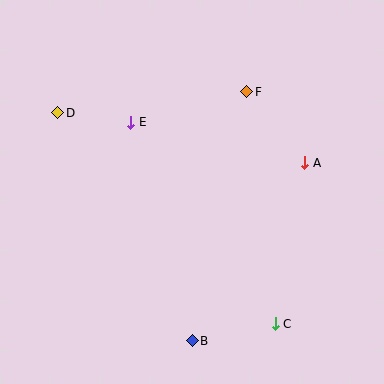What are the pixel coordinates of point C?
Point C is at (275, 324).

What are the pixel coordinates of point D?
Point D is at (58, 113).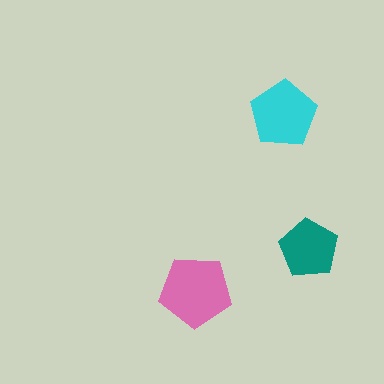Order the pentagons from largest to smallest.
the pink one, the cyan one, the teal one.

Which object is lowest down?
The pink pentagon is bottommost.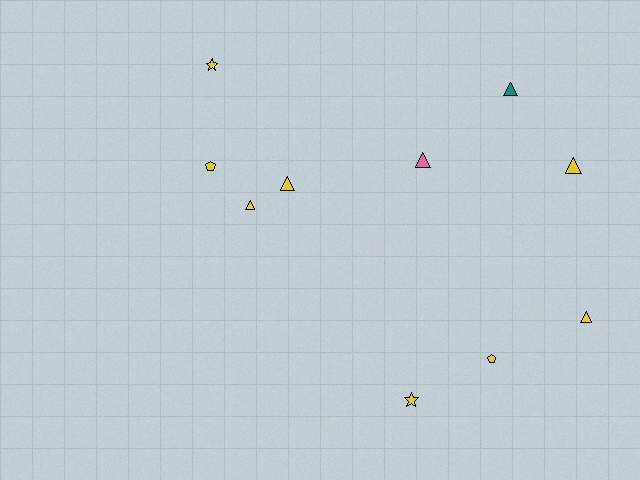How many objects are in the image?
There are 10 objects.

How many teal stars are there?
There are no teal stars.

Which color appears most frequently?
Yellow, with 8 objects.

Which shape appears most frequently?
Triangle, with 6 objects.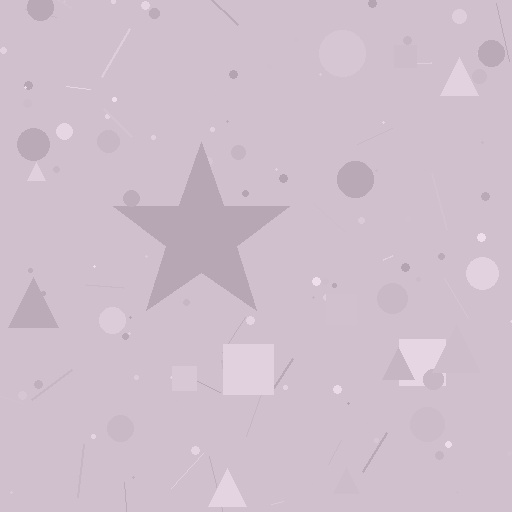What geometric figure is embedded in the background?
A star is embedded in the background.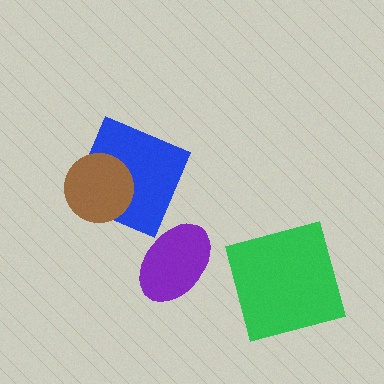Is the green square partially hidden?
No, no other shape covers it.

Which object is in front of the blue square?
The brown circle is in front of the blue square.